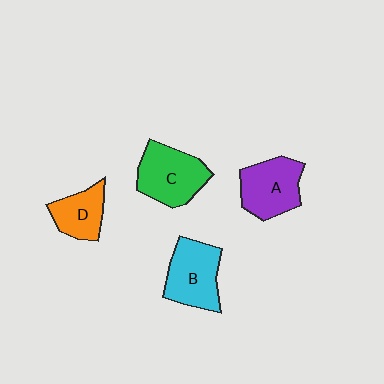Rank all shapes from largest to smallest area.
From largest to smallest: C (green), B (cyan), A (purple), D (orange).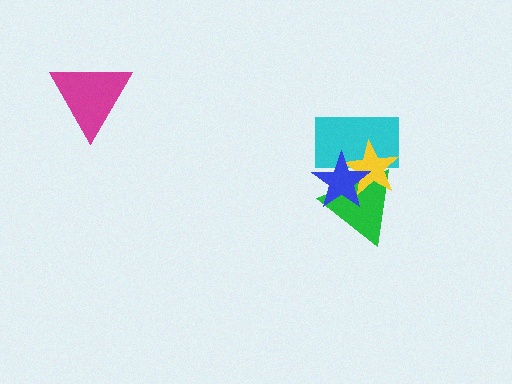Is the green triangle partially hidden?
Yes, it is partially covered by another shape.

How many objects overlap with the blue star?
3 objects overlap with the blue star.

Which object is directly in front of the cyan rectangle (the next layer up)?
The yellow star is directly in front of the cyan rectangle.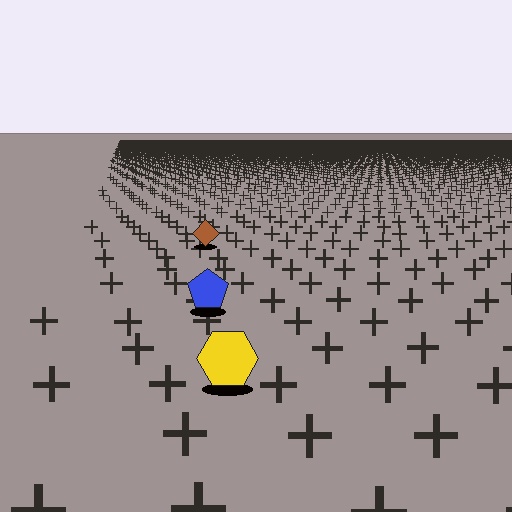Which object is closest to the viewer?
The yellow hexagon is closest. The texture marks near it are larger and more spread out.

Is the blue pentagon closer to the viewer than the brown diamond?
Yes. The blue pentagon is closer — you can tell from the texture gradient: the ground texture is coarser near it.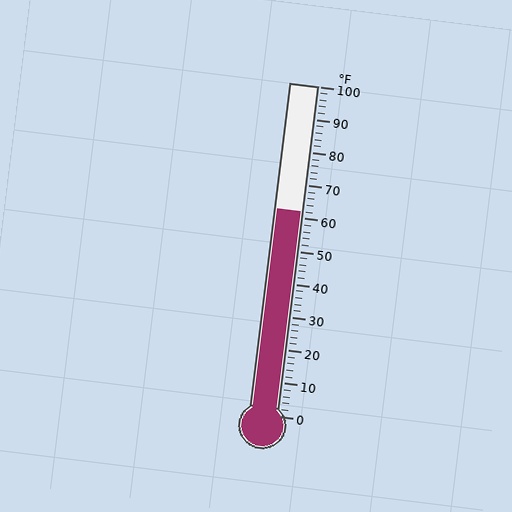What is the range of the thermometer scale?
The thermometer scale ranges from 0°F to 100°F.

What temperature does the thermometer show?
The thermometer shows approximately 62°F.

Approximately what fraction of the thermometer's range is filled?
The thermometer is filled to approximately 60% of its range.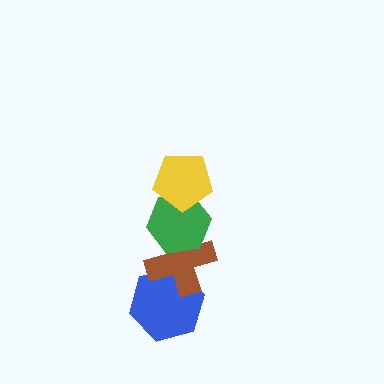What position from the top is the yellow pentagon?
The yellow pentagon is 1st from the top.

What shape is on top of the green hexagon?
The yellow pentagon is on top of the green hexagon.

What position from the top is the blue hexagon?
The blue hexagon is 4th from the top.